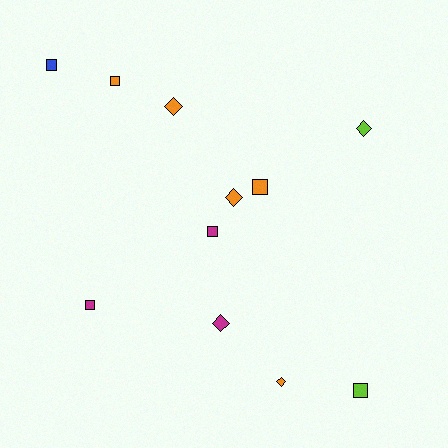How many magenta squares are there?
There are 2 magenta squares.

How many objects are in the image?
There are 11 objects.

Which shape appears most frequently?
Square, with 6 objects.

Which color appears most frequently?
Orange, with 5 objects.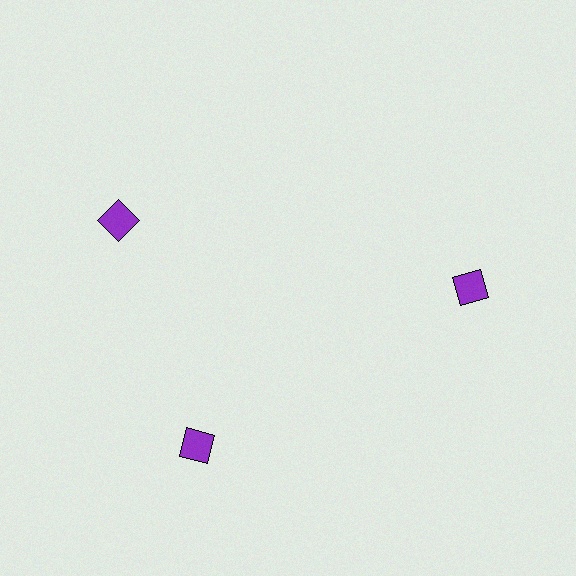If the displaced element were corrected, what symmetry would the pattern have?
It would have 3-fold rotational symmetry — the pattern would map onto itself every 120 degrees.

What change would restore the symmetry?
The symmetry would be restored by rotating it back into even spacing with its neighbors so that all 3 squares sit at equal angles and equal distance from the center.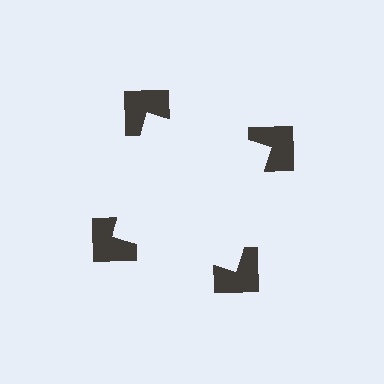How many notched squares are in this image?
There are 4 — one at each vertex of the illusory square.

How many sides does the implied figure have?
4 sides.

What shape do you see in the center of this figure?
An illusory square — its edges are inferred from the aligned wedge cuts in the notched squares, not physically drawn.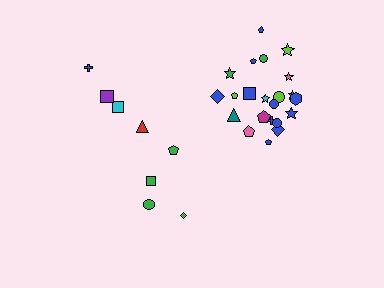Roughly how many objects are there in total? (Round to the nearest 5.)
Roughly 30 objects in total.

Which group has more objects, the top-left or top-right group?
The top-right group.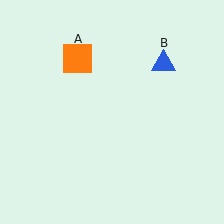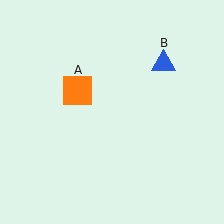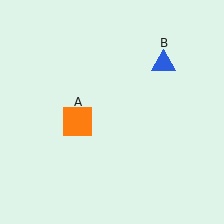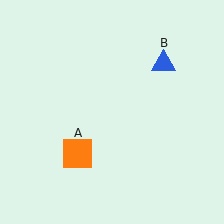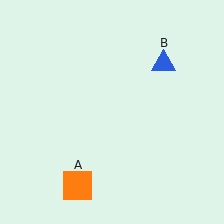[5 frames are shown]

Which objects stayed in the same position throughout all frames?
Blue triangle (object B) remained stationary.